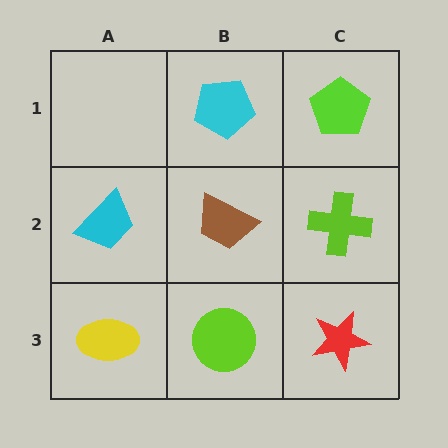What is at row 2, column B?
A brown trapezoid.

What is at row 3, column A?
A yellow ellipse.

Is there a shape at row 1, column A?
No, that cell is empty.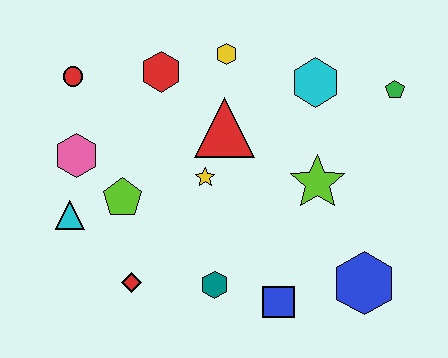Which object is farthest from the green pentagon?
The cyan triangle is farthest from the green pentagon.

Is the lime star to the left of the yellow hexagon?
No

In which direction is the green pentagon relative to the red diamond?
The green pentagon is to the right of the red diamond.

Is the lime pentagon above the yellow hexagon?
No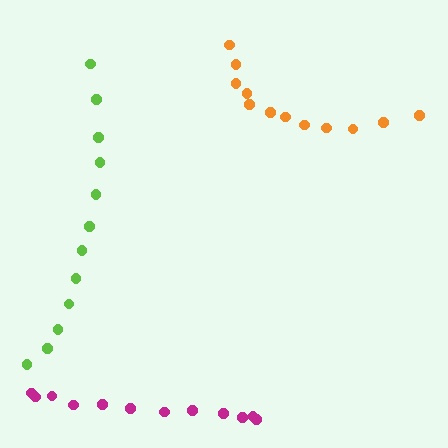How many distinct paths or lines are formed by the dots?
There are 3 distinct paths.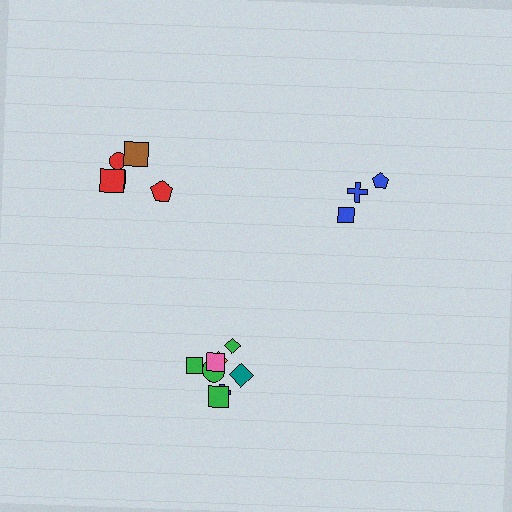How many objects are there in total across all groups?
There are 16 objects.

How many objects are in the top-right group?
There are 3 objects.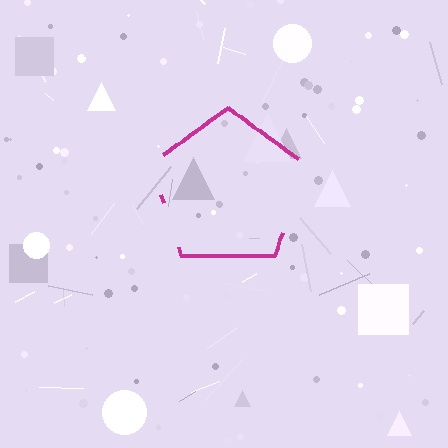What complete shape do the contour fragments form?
The contour fragments form a pentagon.